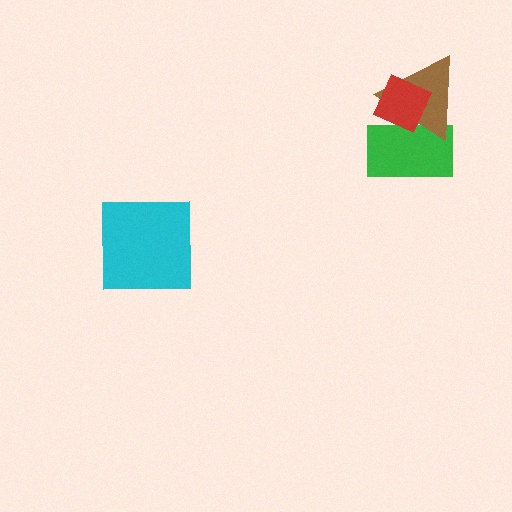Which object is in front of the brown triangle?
The red diamond is in front of the brown triangle.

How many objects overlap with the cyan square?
0 objects overlap with the cyan square.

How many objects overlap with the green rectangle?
2 objects overlap with the green rectangle.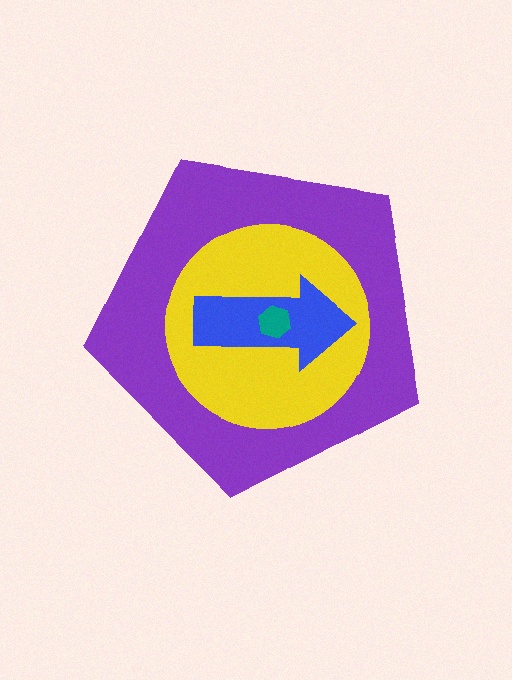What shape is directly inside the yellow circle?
The blue arrow.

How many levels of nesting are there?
4.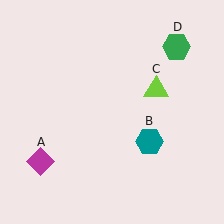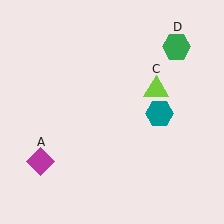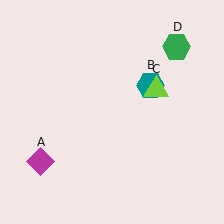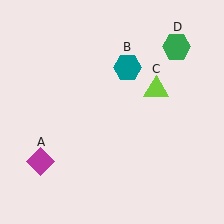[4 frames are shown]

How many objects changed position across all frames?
1 object changed position: teal hexagon (object B).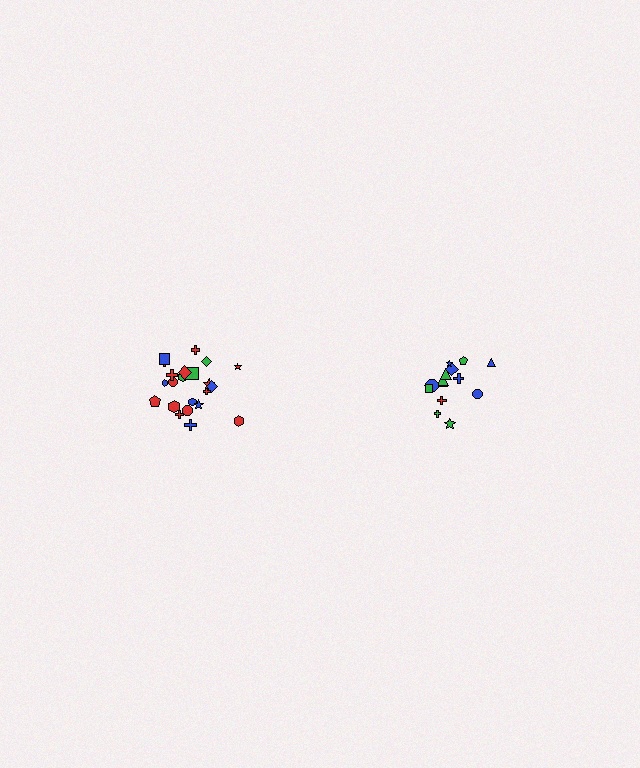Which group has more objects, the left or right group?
The left group.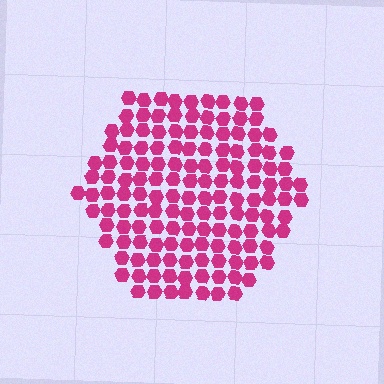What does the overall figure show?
The overall figure shows a hexagon.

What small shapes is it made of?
It is made of small hexagons.